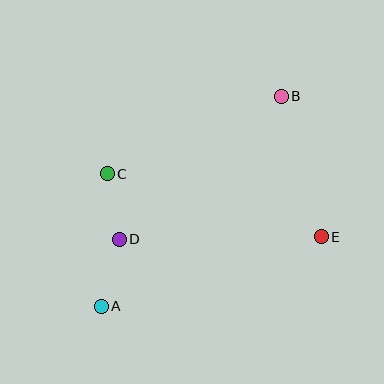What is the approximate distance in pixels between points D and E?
The distance between D and E is approximately 202 pixels.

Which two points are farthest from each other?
Points A and B are farthest from each other.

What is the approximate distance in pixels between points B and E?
The distance between B and E is approximately 146 pixels.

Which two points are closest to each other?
Points C and D are closest to each other.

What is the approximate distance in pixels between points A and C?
The distance between A and C is approximately 133 pixels.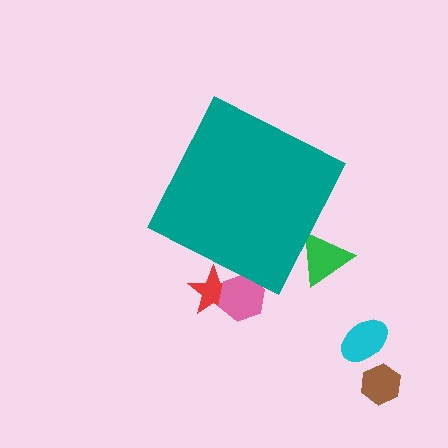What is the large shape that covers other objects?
A teal diamond.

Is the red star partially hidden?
Yes, the red star is partially hidden behind the teal diamond.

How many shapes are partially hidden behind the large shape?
3 shapes are partially hidden.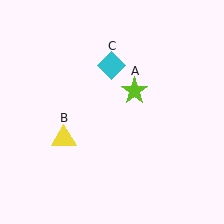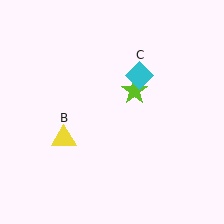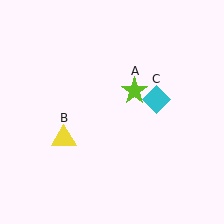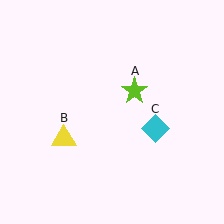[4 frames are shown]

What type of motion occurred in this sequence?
The cyan diamond (object C) rotated clockwise around the center of the scene.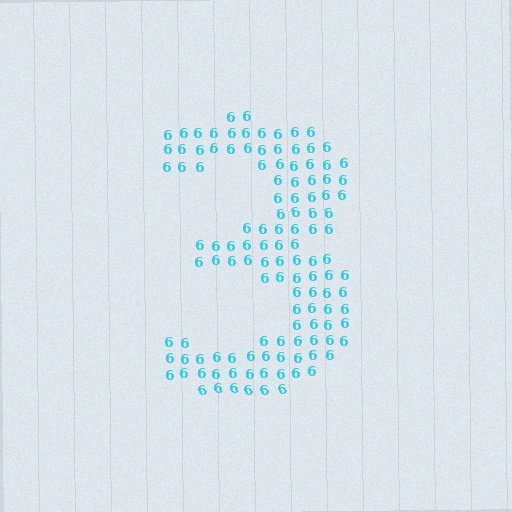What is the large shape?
The large shape is the digit 3.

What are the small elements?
The small elements are digit 6's.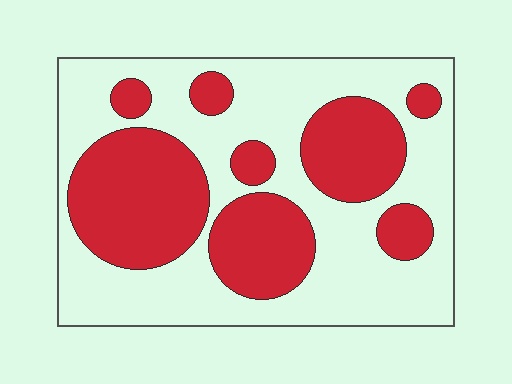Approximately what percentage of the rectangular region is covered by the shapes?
Approximately 40%.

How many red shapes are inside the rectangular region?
8.